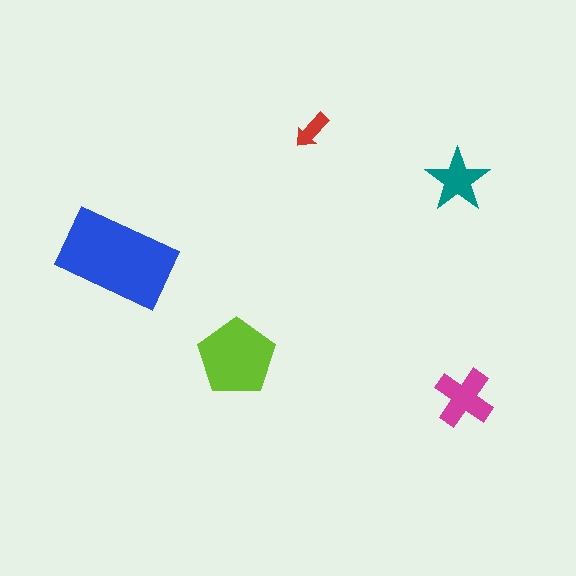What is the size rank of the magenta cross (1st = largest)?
3rd.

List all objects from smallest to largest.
The red arrow, the teal star, the magenta cross, the lime pentagon, the blue rectangle.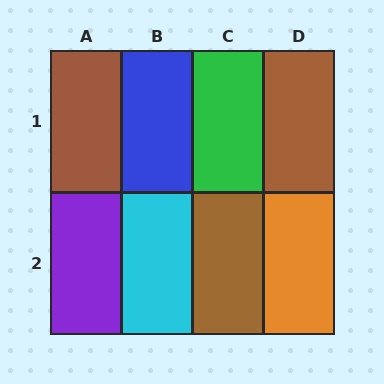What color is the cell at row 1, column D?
Brown.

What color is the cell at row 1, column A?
Brown.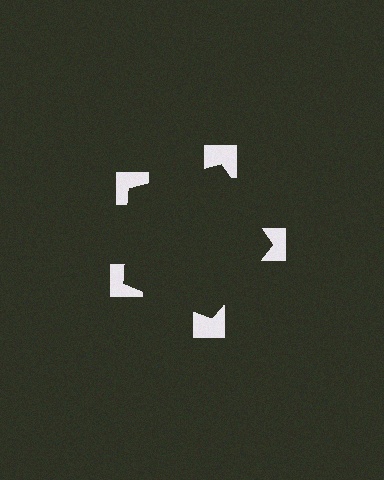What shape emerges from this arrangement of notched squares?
An illusory pentagon — its edges are inferred from the aligned wedge cuts in the notched squares, not physically drawn.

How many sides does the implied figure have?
5 sides.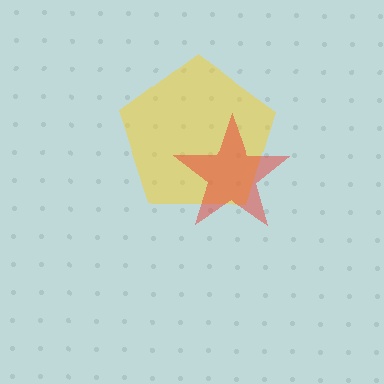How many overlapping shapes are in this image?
There are 2 overlapping shapes in the image.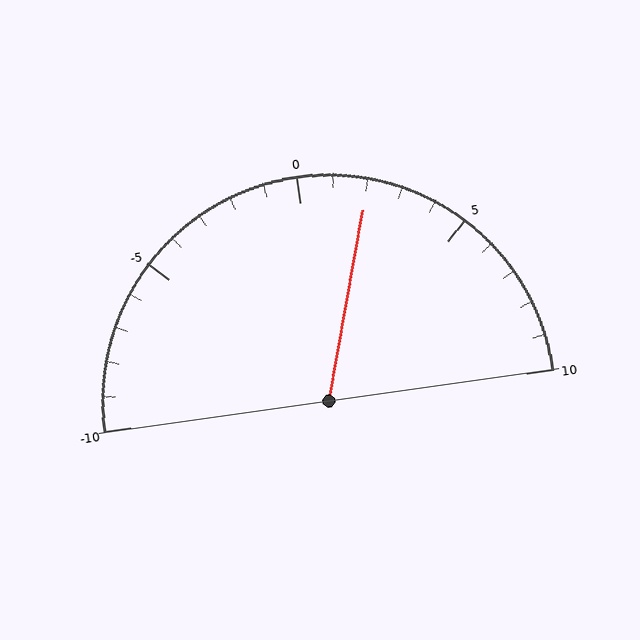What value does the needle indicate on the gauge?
The needle indicates approximately 2.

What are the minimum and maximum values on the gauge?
The gauge ranges from -10 to 10.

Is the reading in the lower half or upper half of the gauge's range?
The reading is in the upper half of the range (-10 to 10).